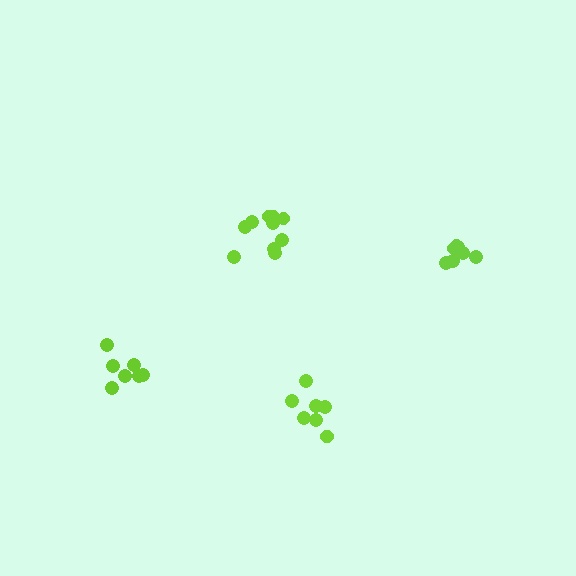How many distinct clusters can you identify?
There are 4 distinct clusters.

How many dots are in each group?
Group 1: 7 dots, Group 2: 7 dots, Group 3: 11 dots, Group 4: 7 dots (32 total).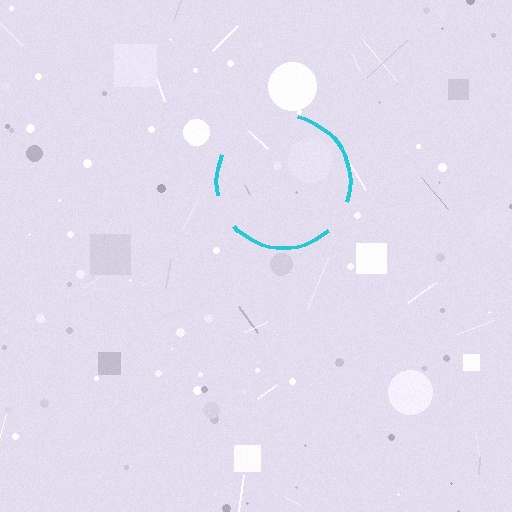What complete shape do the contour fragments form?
The contour fragments form a circle.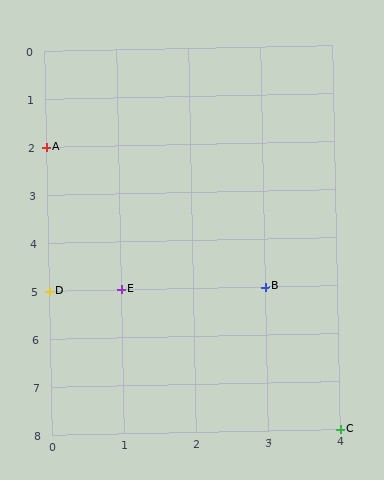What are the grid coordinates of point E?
Point E is at grid coordinates (1, 5).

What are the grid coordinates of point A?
Point A is at grid coordinates (0, 2).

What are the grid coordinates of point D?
Point D is at grid coordinates (0, 5).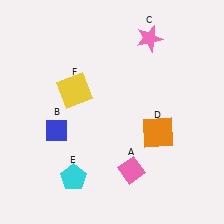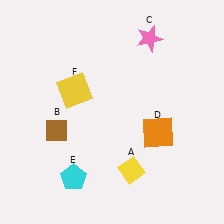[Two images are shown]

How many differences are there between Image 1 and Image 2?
There are 2 differences between the two images.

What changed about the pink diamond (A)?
In Image 1, A is pink. In Image 2, it changed to yellow.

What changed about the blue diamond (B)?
In Image 1, B is blue. In Image 2, it changed to brown.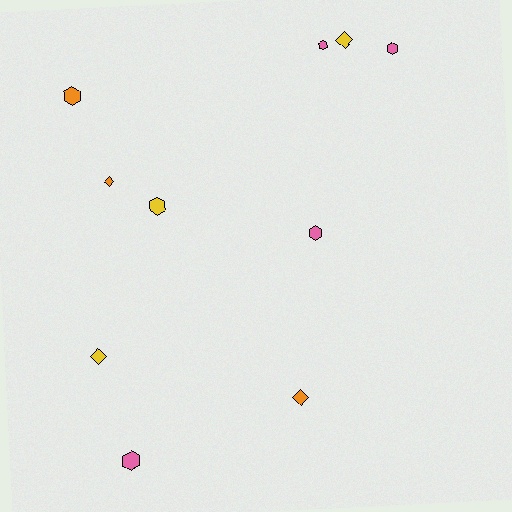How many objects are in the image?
There are 10 objects.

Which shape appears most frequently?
Hexagon, with 6 objects.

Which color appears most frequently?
Pink, with 4 objects.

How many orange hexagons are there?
There is 1 orange hexagon.